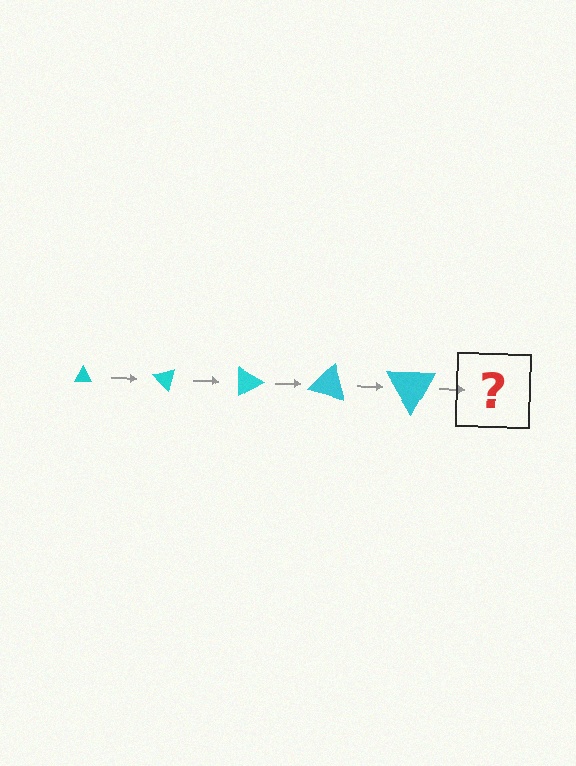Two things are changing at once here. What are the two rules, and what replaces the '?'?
The two rules are that the triangle grows larger each step and it rotates 45 degrees each step. The '?' should be a triangle, larger than the previous one and rotated 225 degrees from the start.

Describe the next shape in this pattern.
It should be a triangle, larger than the previous one and rotated 225 degrees from the start.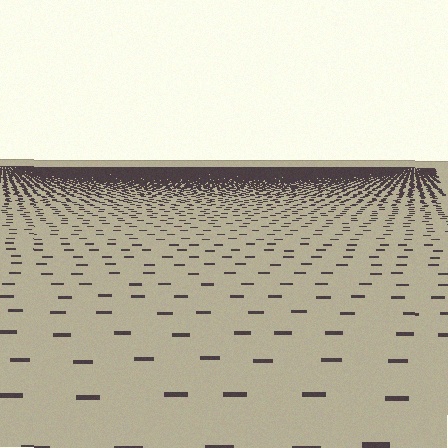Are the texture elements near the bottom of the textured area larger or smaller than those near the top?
Larger. Near the bottom, elements are closer to the viewer and appear at a bigger on-screen size.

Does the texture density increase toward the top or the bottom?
Density increases toward the top.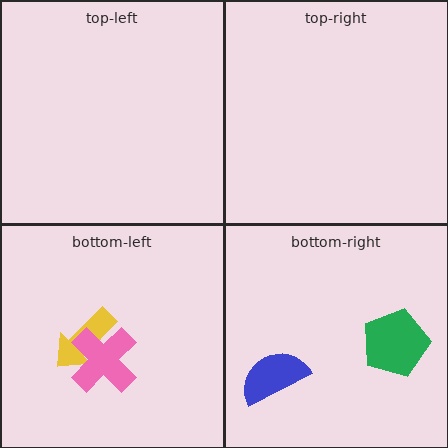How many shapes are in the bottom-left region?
2.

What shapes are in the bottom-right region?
The blue semicircle, the green pentagon.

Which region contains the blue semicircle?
The bottom-right region.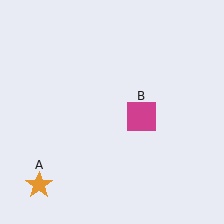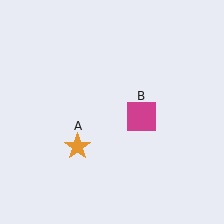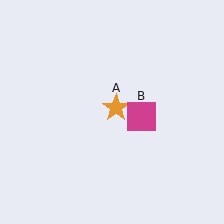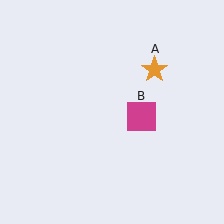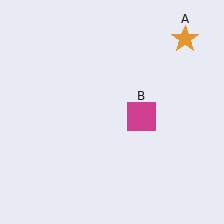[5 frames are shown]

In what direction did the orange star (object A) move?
The orange star (object A) moved up and to the right.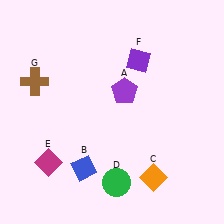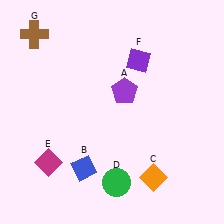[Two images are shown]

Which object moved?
The brown cross (G) moved up.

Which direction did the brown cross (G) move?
The brown cross (G) moved up.